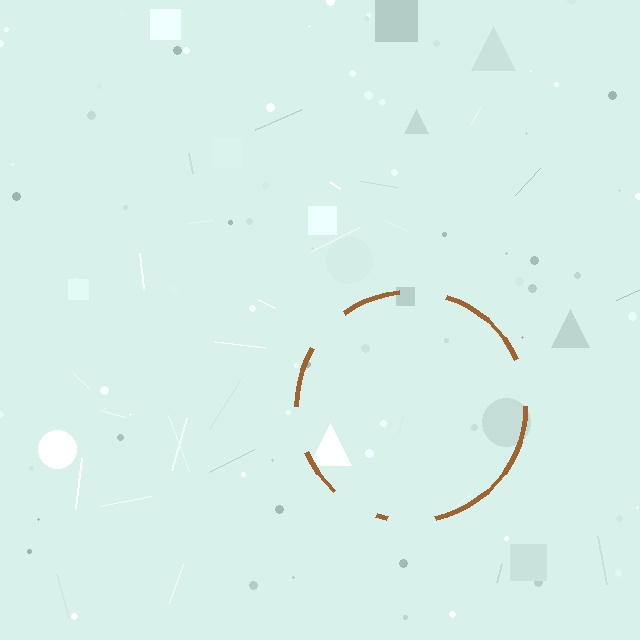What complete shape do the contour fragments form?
The contour fragments form a circle.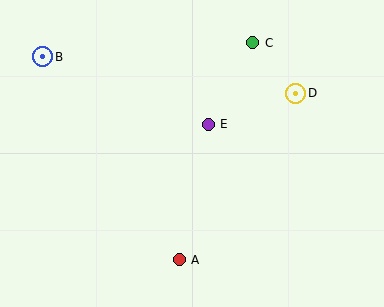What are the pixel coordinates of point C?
Point C is at (253, 43).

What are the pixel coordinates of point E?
Point E is at (208, 124).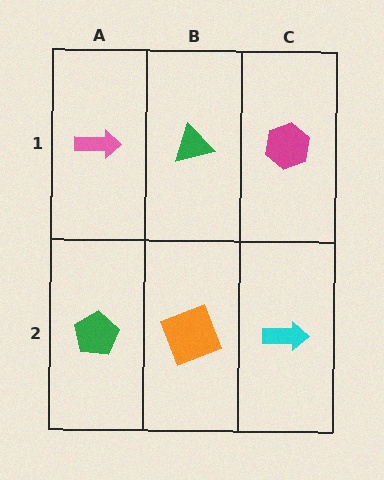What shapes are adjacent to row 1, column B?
An orange square (row 2, column B), a pink arrow (row 1, column A), a magenta hexagon (row 1, column C).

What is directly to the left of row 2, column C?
An orange square.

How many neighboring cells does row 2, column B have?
3.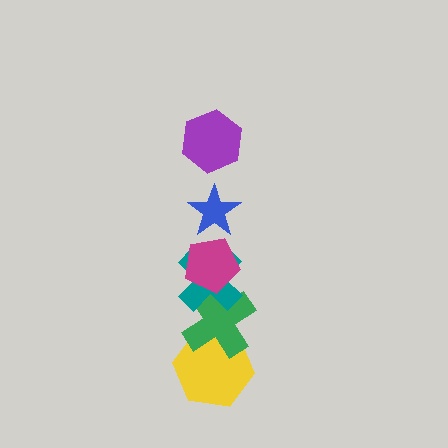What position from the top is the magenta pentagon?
The magenta pentagon is 3rd from the top.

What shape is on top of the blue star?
The purple hexagon is on top of the blue star.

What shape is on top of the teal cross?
The magenta pentagon is on top of the teal cross.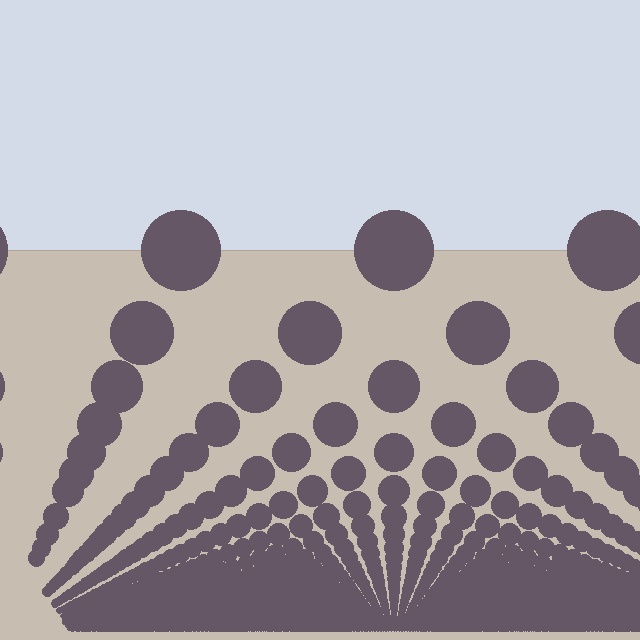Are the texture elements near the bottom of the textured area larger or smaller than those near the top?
Smaller. The gradient is inverted — elements near the bottom are smaller and denser.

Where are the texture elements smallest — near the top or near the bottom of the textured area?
Near the bottom.